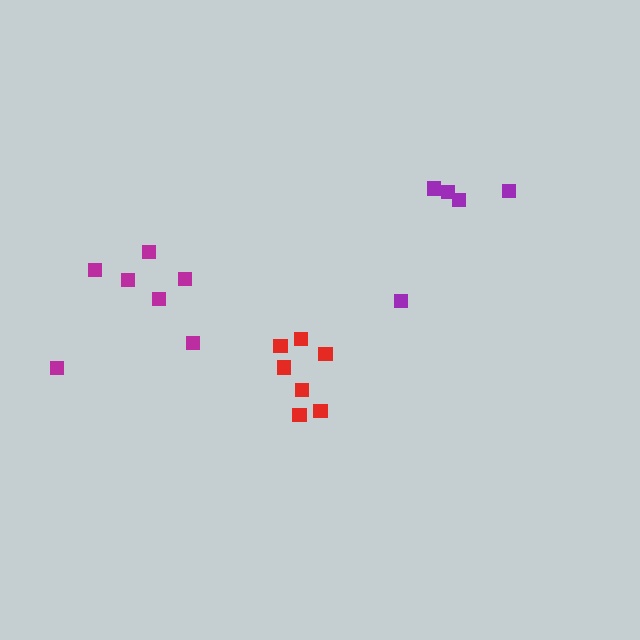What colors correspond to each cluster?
The clusters are colored: magenta, purple, red.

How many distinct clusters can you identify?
There are 3 distinct clusters.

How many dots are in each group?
Group 1: 7 dots, Group 2: 5 dots, Group 3: 7 dots (19 total).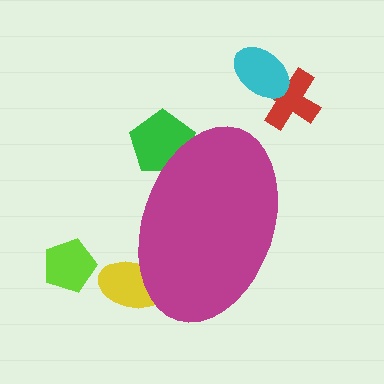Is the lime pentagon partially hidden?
No, the lime pentagon is fully visible.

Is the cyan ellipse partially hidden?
No, the cyan ellipse is fully visible.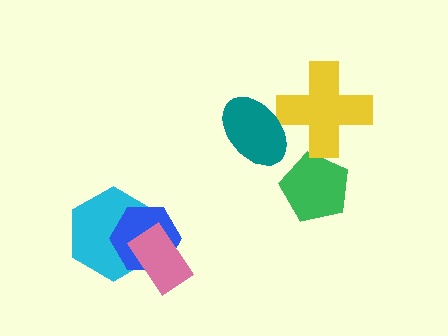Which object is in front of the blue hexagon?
The pink rectangle is in front of the blue hexagon.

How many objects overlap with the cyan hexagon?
2 objects overlap with the cyan hexagon.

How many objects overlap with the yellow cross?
1 object overlaps with the yellow cross.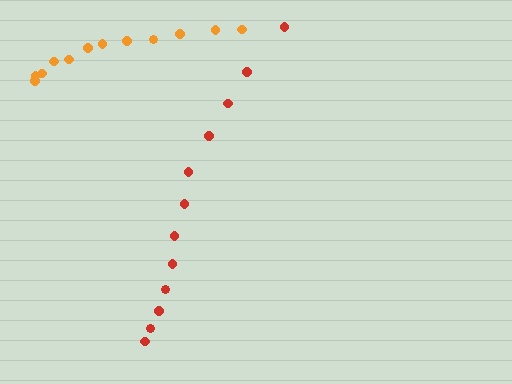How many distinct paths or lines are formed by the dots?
There are 2 distinct paths.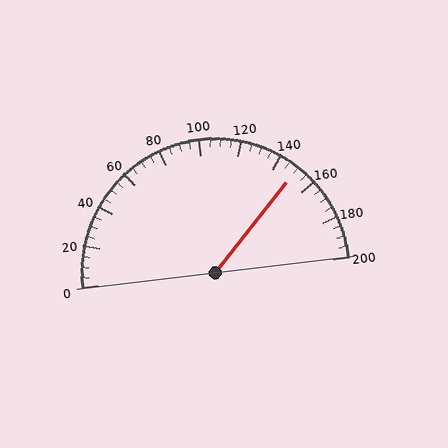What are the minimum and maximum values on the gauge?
The gauge ranges from 0 to 200.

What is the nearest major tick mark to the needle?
The nearest major tick mark is 160.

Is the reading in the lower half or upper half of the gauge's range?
The reading is in the upper half of the range (0 to 200).